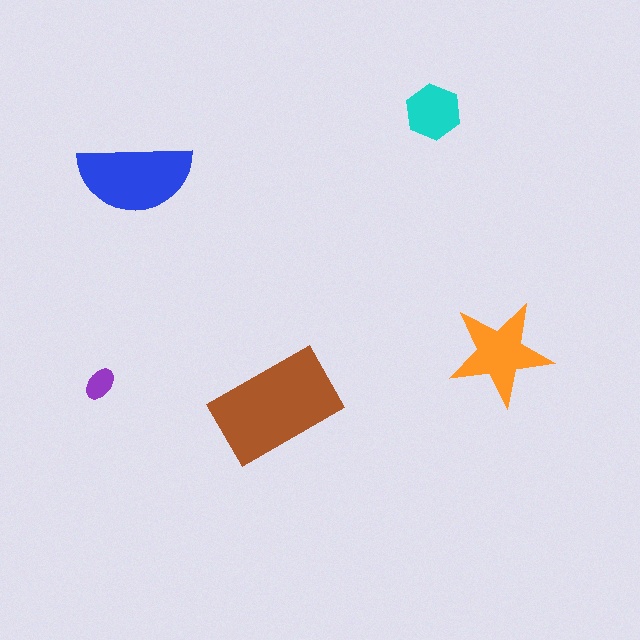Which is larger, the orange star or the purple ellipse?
The orange star.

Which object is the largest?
The brown rectangle.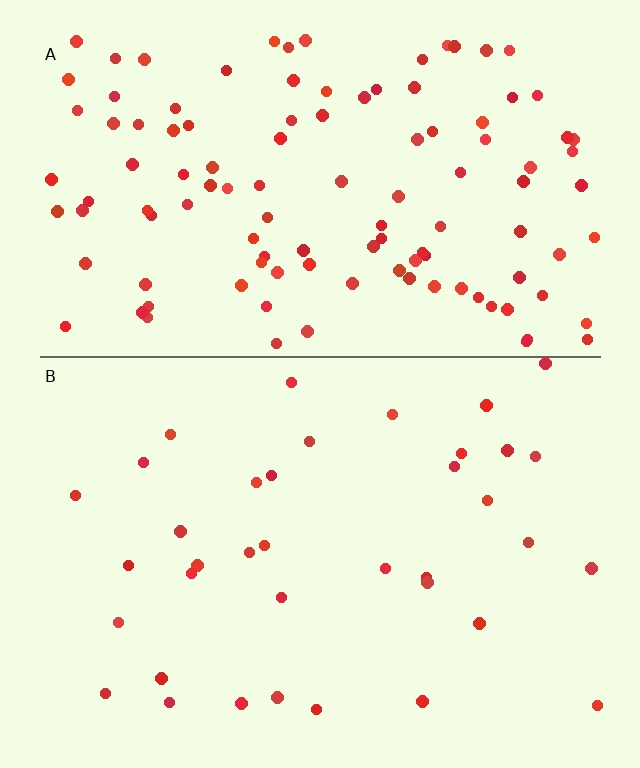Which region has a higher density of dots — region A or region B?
A (the top).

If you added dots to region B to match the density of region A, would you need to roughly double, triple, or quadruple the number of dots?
Approximately triple.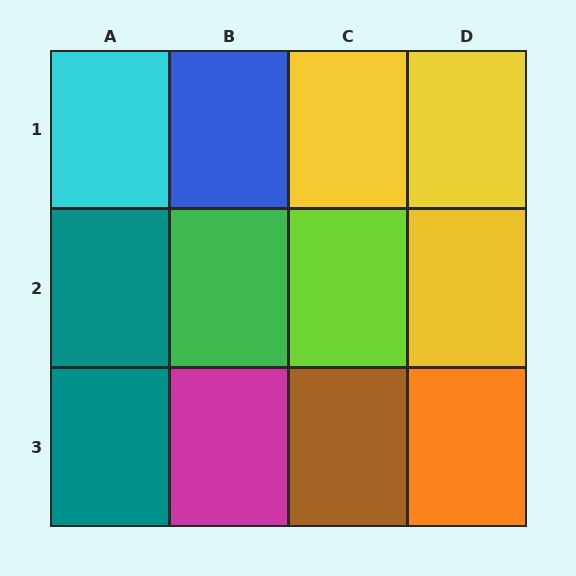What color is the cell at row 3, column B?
Magenta.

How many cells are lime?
1 cell is lime.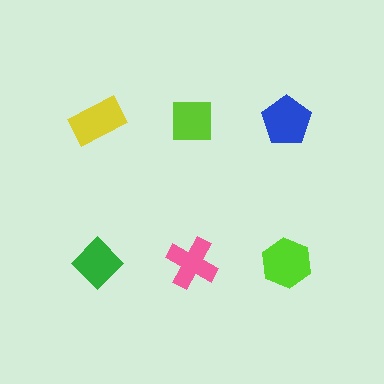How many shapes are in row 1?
3 shapes.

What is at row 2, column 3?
A lime hexagon.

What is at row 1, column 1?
A yellow rectangle.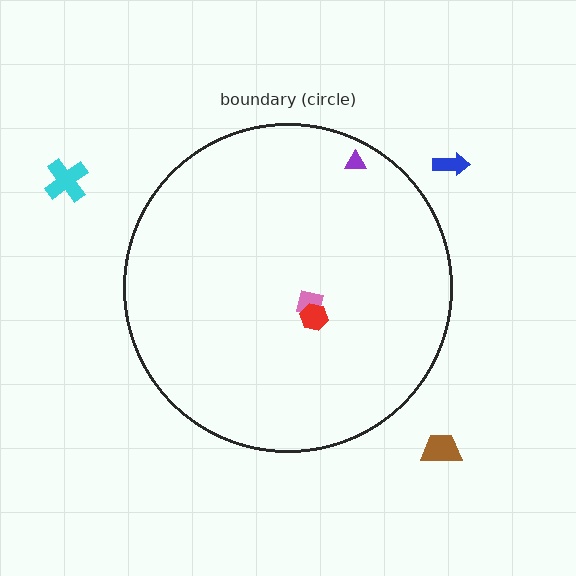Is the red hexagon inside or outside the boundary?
Inside.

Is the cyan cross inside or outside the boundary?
Outside.